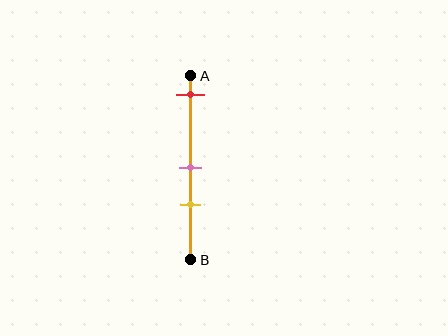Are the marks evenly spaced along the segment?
No, the marks are not evenly spaced.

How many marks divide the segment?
There are 3 marks dividing the segment.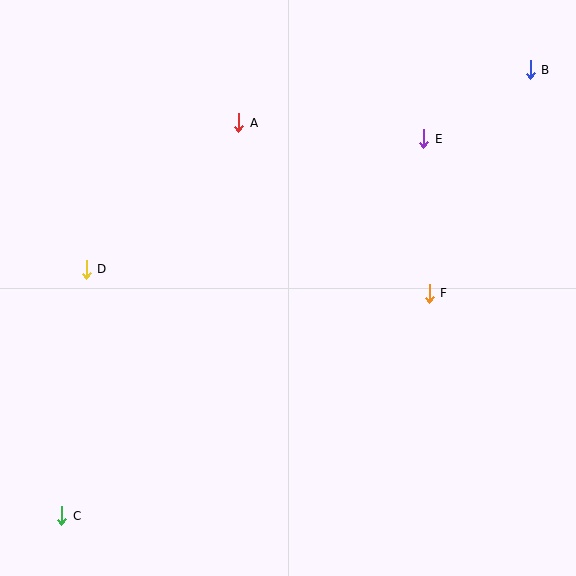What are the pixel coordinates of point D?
Point D is at (86, 269).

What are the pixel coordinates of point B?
Point B is at (530, 70).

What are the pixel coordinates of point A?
Point A is at (239, 123).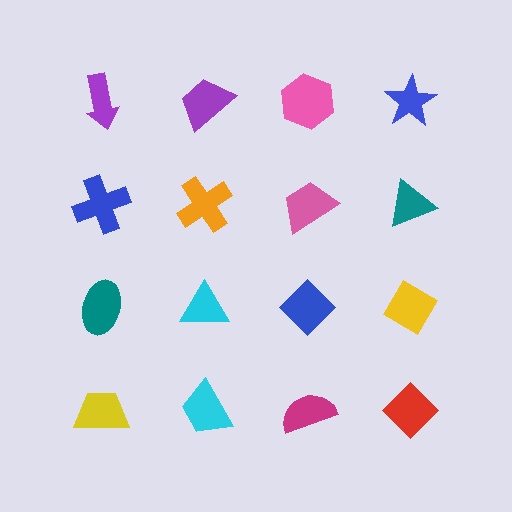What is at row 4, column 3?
A magenta semicircle.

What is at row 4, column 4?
A red diamond.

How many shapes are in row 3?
4 shapes.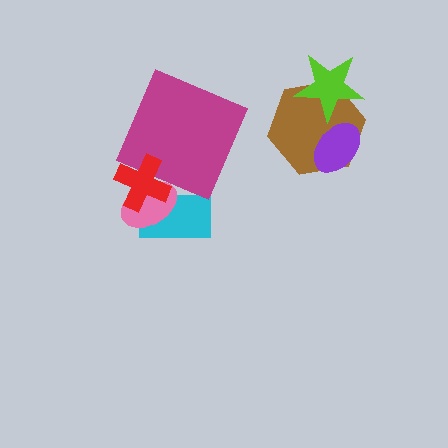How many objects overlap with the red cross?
3 objects overlap with the red cross.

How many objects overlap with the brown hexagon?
2 objects overlap with the brown hexagon.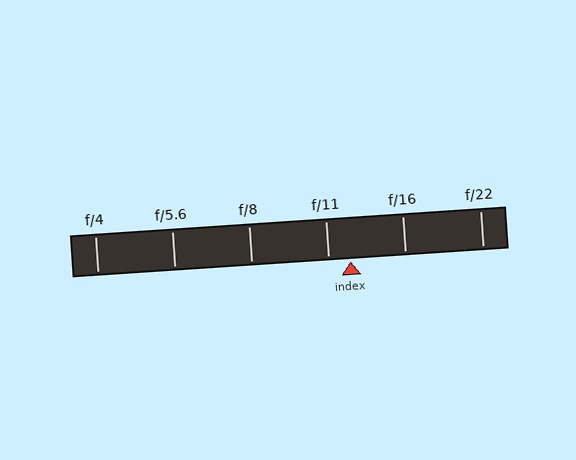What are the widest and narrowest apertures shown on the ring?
The widest aperture shown is f/4 and the narrowest is f/22.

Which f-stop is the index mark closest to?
The index mark is closest to f/11.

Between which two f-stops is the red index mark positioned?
The index mark is between f/11 and f/16.